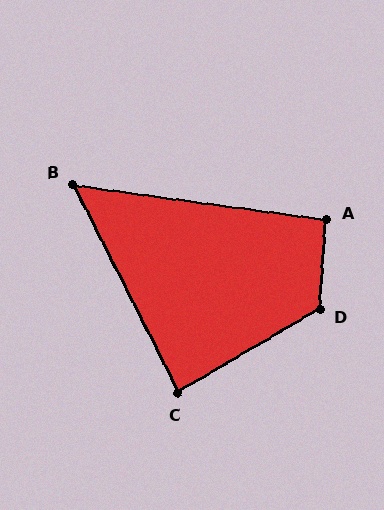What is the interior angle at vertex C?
Approximately 86 degrees (approximately right).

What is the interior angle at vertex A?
Approximately 94 degrees (approximately right).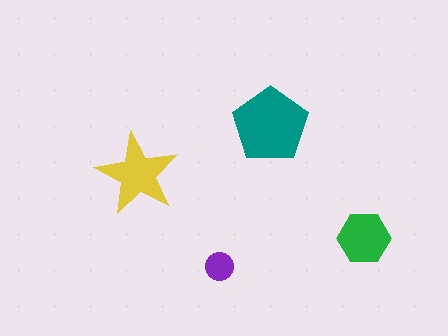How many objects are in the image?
There are 4 objects in the image.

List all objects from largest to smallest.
The teal pentagon, the yellow star, the green hexagon, the purple circle.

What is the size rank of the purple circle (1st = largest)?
4th.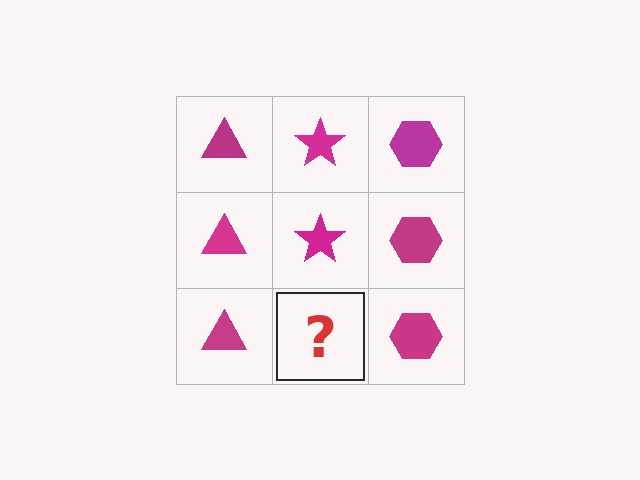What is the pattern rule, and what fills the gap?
The rule is that each column has a consistent shape. The gap should be filled with a magenta star.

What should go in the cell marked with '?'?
The missing cell should contain a magenta star.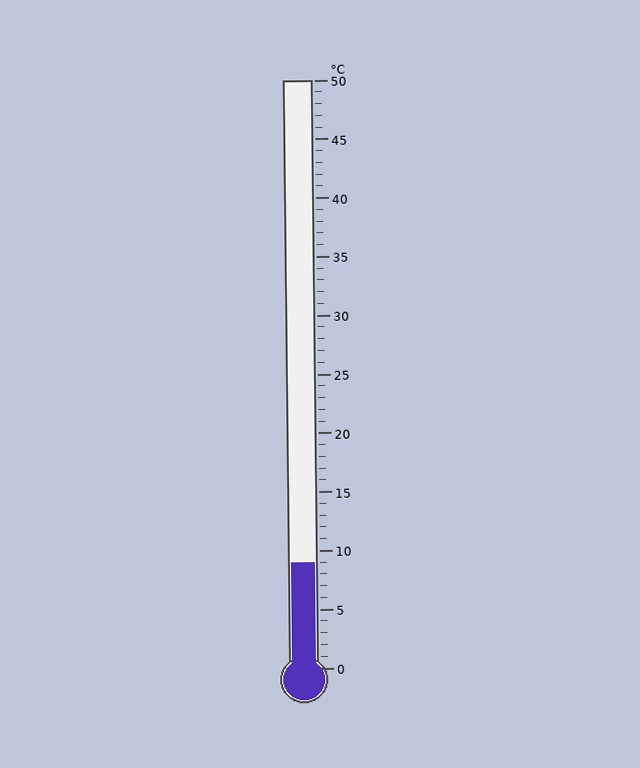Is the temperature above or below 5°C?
The temperature is above 5°C.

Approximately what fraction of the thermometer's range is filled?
The thermometer is filled to approximately 20% of its range.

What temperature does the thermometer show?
The thermometer shows approximately 9°C.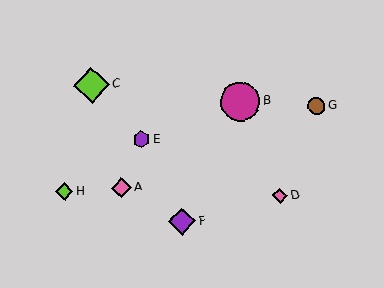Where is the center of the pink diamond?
The center of the pink diamond is at (121, 188).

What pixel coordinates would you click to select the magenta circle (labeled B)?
Click at (240, 102) to select the magenta circle B.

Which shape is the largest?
The magenta circle (labeled B) is the largest.